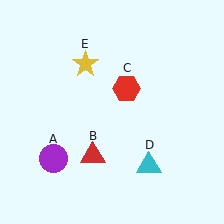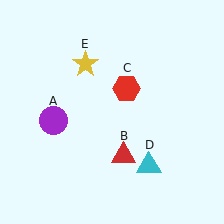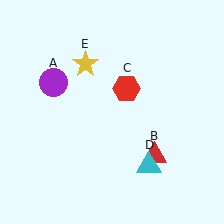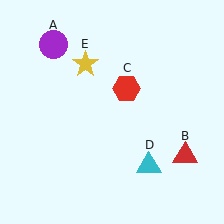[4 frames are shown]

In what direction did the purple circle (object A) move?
The purple circle (object A) moved up.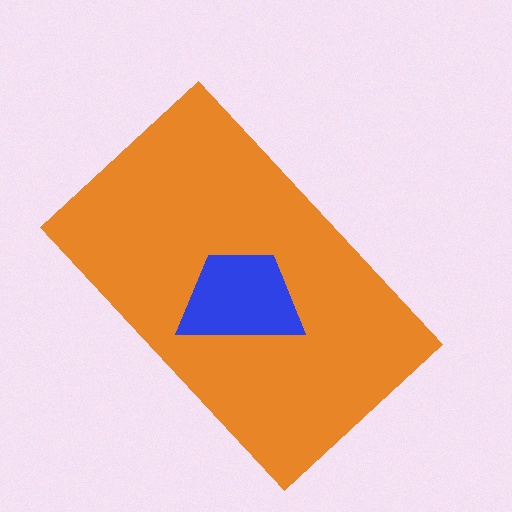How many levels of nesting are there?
2.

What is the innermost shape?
The blue trapezoid.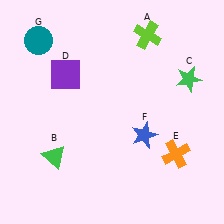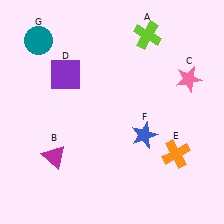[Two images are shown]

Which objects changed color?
B changed from green to magenta. C changed from green to pink.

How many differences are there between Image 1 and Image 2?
There are 2 differences between the two images.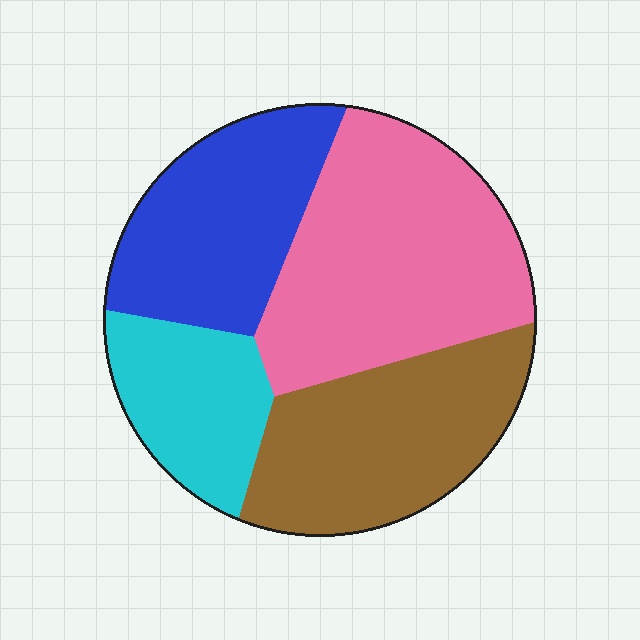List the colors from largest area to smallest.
From largest to smallest: pink, brown, blue, cyan.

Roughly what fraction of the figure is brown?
Brown covers 26% of the figure.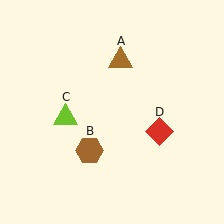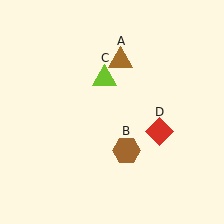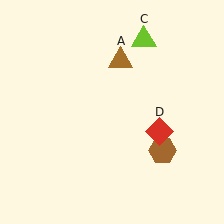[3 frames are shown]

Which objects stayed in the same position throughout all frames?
Brown triangle (object A) and red diamond (object D) remained stationary.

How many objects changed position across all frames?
2 objects changed position: brown hexagon (object B), lime triangle (object C).